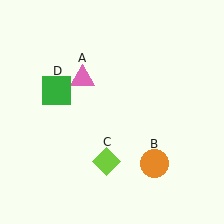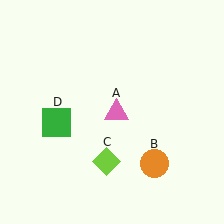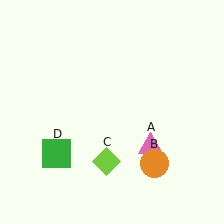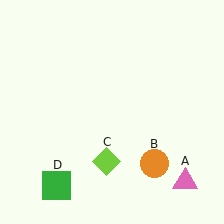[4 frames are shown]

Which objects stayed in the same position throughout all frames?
Orange circle (object B) and lime diamond (object C) remained stationary.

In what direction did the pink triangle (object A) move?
The pink triangle (object A) moved down and to the right.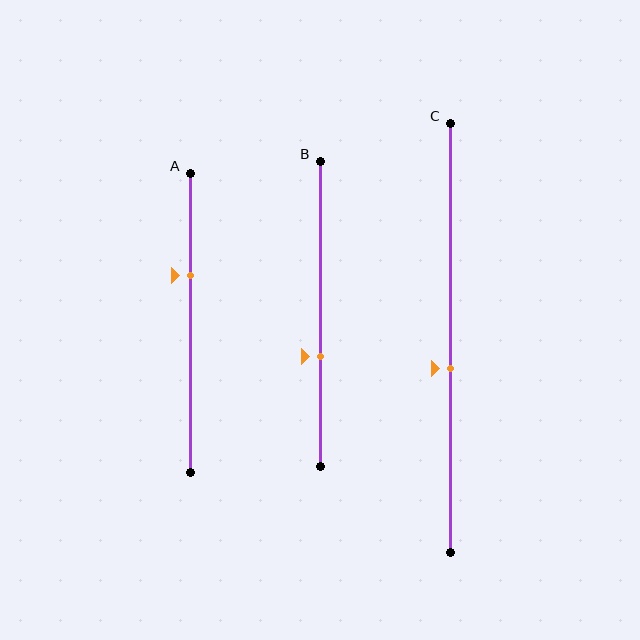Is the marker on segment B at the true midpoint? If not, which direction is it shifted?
No, the marker on segment B is shifted downward by about 14% of the segment length.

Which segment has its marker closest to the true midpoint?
Segment C has its marker closest to the true midpoint.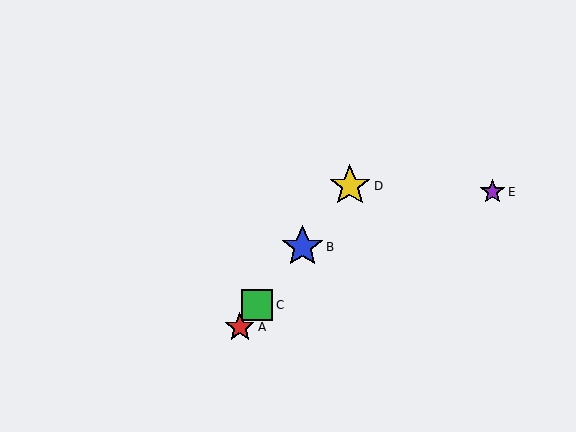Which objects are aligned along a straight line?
Objects A, B, C, D are aligned along a straight line.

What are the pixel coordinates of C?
Object C is at (257, 305).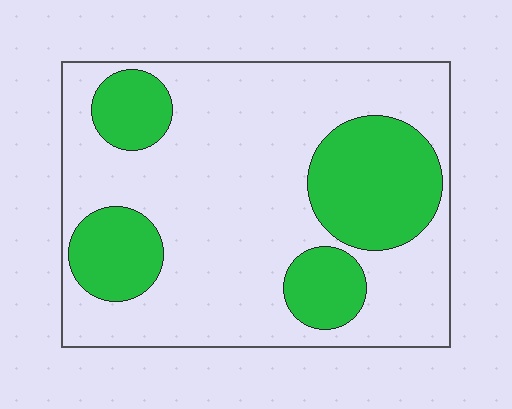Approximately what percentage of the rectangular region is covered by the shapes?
Approximately 30%.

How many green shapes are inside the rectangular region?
4.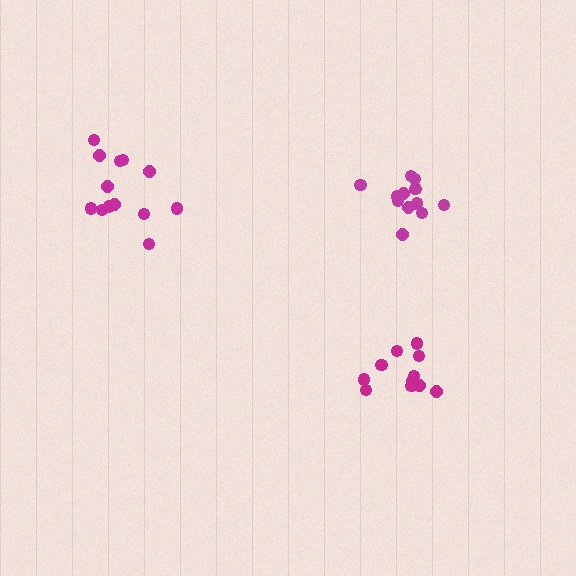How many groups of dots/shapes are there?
There are 3 groups.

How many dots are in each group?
Group 1: 11 dots, Group 2: 13 dots, Group 3: 12 dots (36 total).